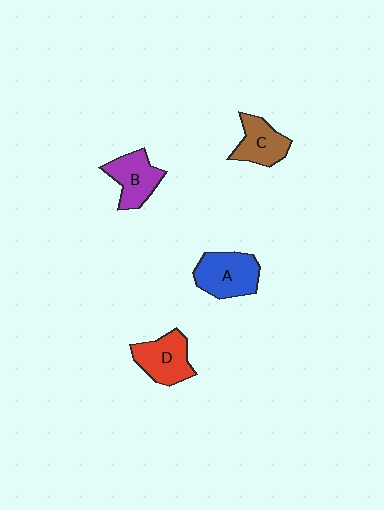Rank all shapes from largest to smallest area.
From largest to smallest: A (blue), D (red), B (purple), C (brown).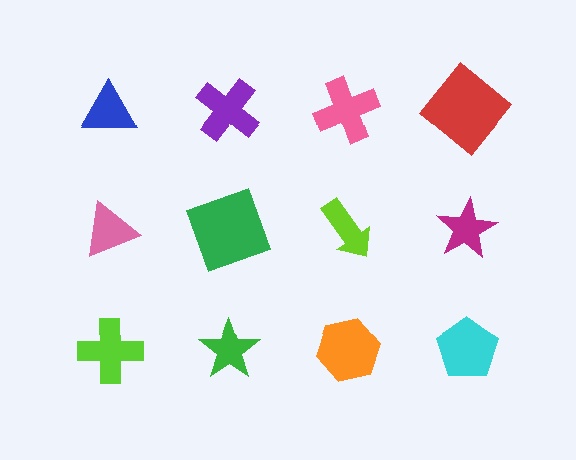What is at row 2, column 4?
A magenta star.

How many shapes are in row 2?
4 shapes.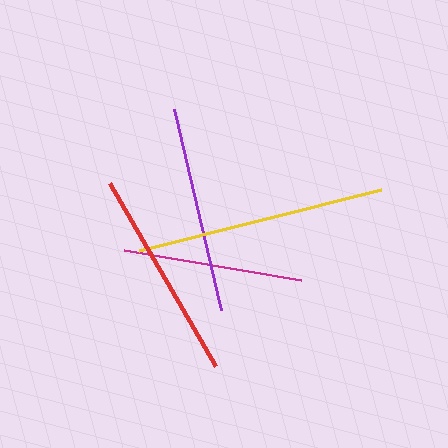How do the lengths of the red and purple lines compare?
The red and purple lines are approximately the same length.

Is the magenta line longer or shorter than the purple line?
The purple line is longer than the magenta line.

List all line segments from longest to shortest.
From longest to shortest: yellow, red, purple, magenta.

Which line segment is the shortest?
The magenta line is the shortest at approximately 179 pixels.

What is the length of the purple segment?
The purple segment is approximately 206 pixels long.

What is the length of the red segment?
The red segment is approximately 211 pixels long.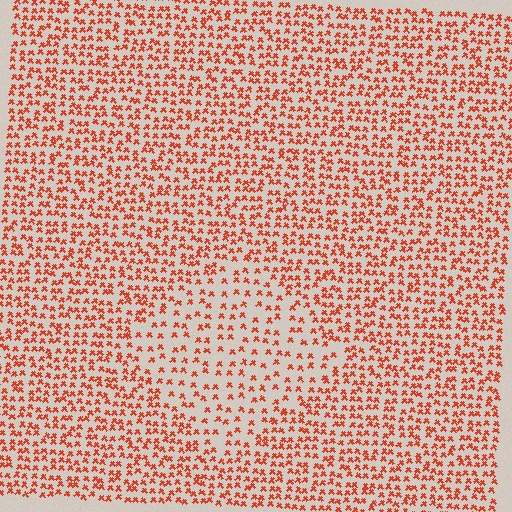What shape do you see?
I see a diamond.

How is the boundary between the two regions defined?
The boundary is defined by a change in element density (approximately 1.9x ratio). All elements are the same color, size, and shape.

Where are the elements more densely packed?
The elements are more densely packed outside the diamond boundary.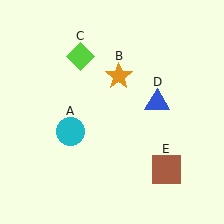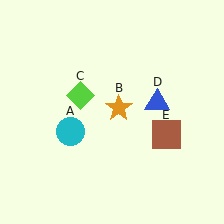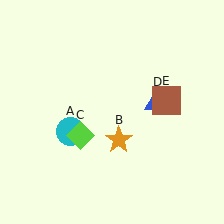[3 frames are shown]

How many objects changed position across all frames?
3 objects changed position: orange star (object B), lime diamond (object C), brown square (object E).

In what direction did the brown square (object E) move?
The brown square (object E) moved up.